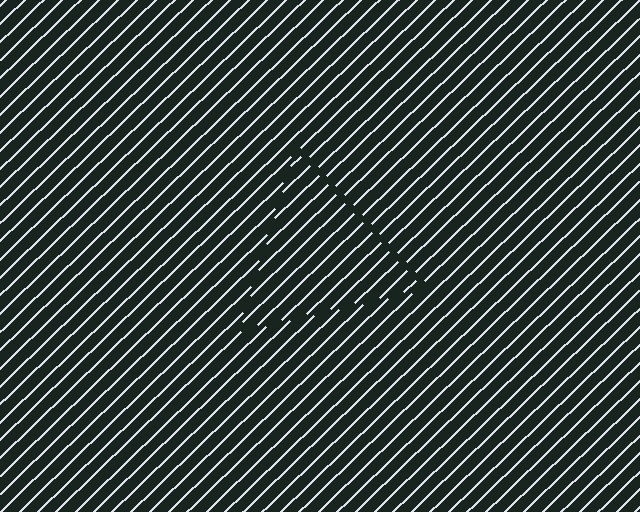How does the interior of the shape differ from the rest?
The interior of the shape contains the same grating, shifted by half a period — the contour is defined by the phase discontinuity where line-ends from the inner and outer gratings abut.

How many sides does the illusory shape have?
3 sides — the line-ends trace a triangle.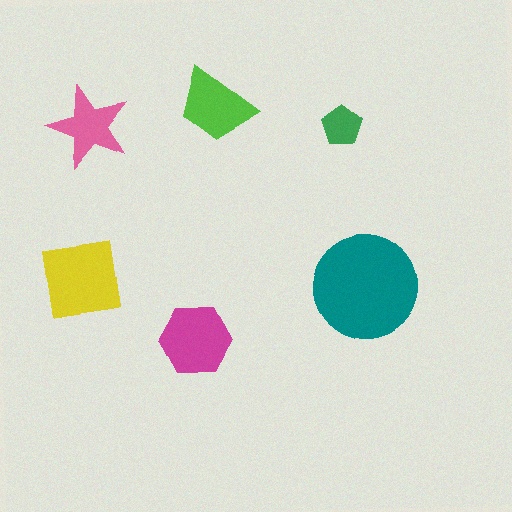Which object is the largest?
The teal circle.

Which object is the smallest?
The green pentagon.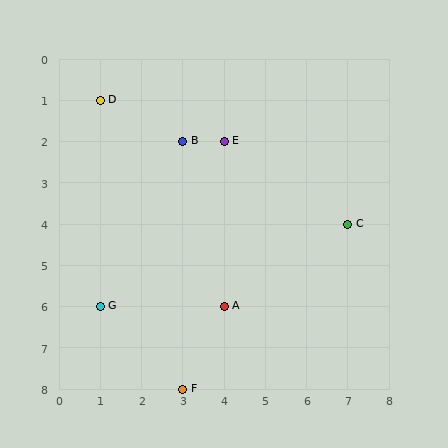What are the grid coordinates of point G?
Point G is at grid coordinates (1, 6).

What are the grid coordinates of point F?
Point F is at grid coordinates (3, 8).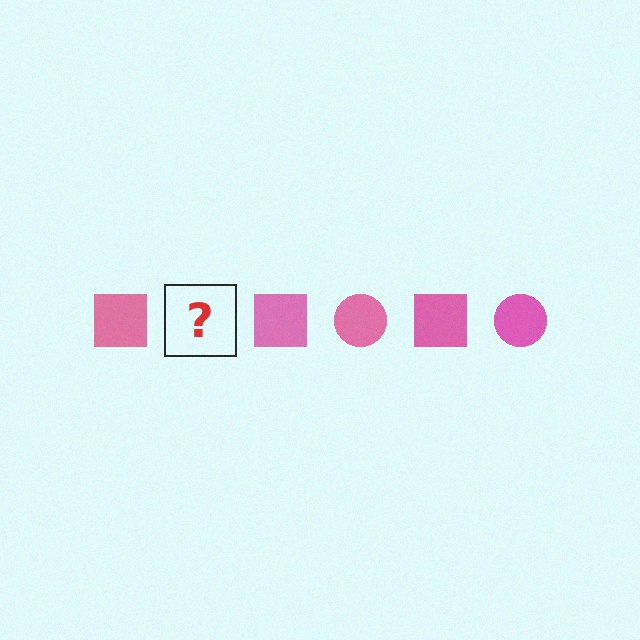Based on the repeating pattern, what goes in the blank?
The blank should be a pink circle.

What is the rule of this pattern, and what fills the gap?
The rule is that the pattern cycles through square, circle shapes in pink. The gap should be filled with a pink circle.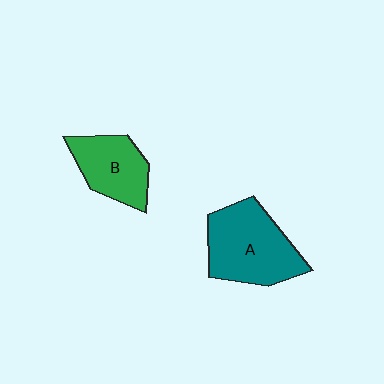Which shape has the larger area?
Shape A (teal).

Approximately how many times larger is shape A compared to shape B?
Approximately 1.4 times.